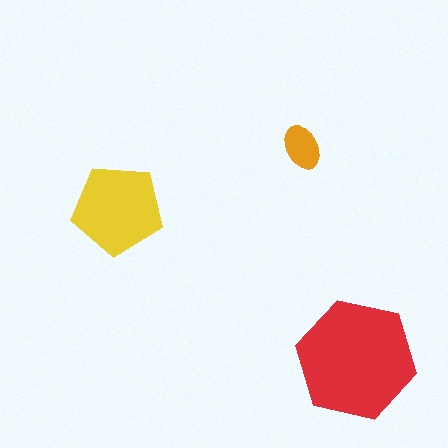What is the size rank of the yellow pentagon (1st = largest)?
2nd.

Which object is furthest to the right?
The red hexagon is rightmost.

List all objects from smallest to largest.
The orange ellipse, the yellow pentagon, the red hexagon.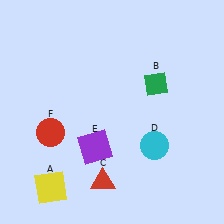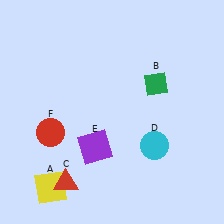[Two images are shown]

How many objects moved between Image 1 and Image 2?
1 object moved between the two images.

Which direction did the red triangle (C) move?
The red triangle (C) moved left.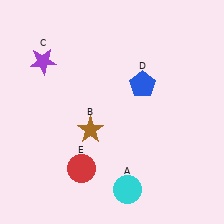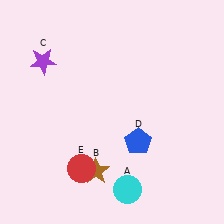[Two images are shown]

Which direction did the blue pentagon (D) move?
The blue pentagon (D) moved down.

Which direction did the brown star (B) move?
The brown star (B) moved down.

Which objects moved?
The objects that moved are: the brown star (B), the blue pentagon (D).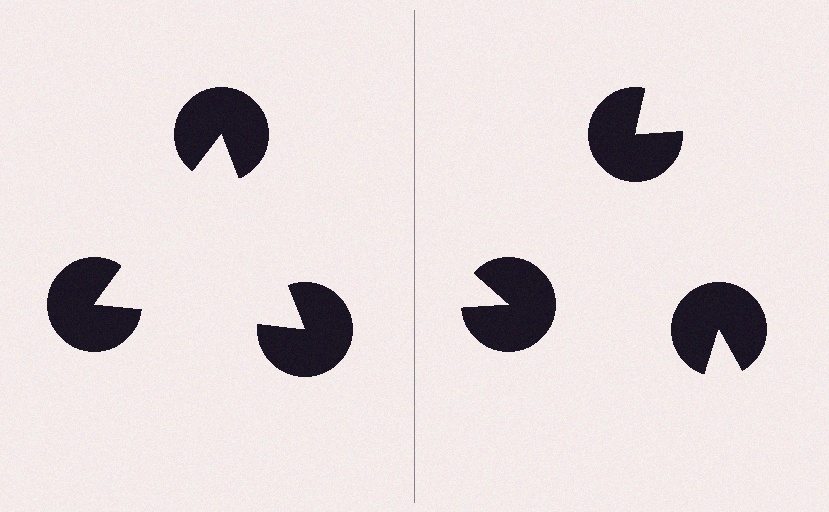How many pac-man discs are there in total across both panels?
6 — 3 on each side.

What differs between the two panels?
The pac-man discs are positioned identically on both sides; only the wedge orientations differ. On the left they align to a triangle; on the right they are misaligned.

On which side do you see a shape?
An illusory triangle appears on the left side. On the right side the wedge cuts are rotated, so no coherent shape forms.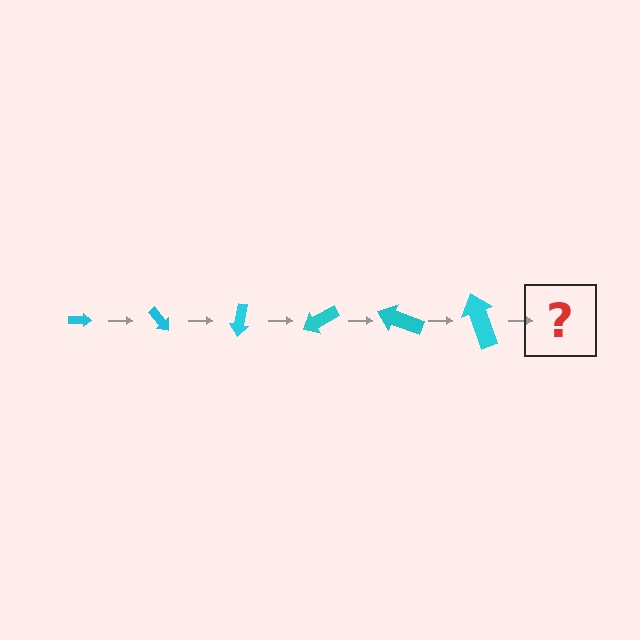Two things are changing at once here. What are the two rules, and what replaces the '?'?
The two rules are that the arrow grows larger each step and it rotates 50 degrees each step. The '?' should be an arrow, larger than the previous one and rotated 300 degrees from the start.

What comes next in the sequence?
The next element should be an arrow, larger than the previous one and rotated 300 degrees from the start.